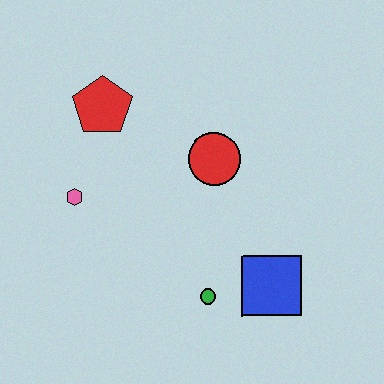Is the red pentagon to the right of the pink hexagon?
Yes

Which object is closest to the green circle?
The blue square is closest to the green circle.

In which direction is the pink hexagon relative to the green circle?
The pink hexagon is to the left of the green circle.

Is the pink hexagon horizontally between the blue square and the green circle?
No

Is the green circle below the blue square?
Yes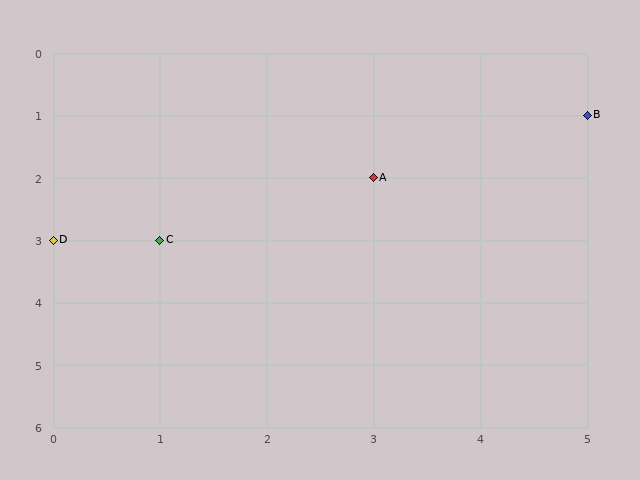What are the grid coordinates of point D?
Point D is at grid coordinates (0, 3).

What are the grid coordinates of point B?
Point B is at grid coordinates (5, 1).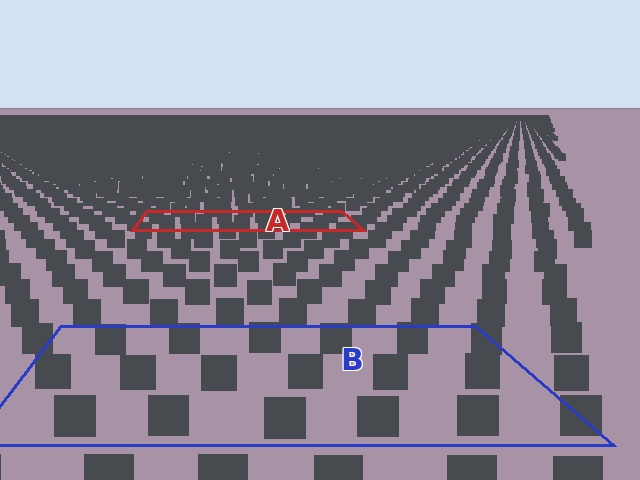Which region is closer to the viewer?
Region B is closer. The texture elements there are larger and more spread out.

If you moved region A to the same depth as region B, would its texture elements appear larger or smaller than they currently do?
They would appear larger. At a closer depth, the same texture elements are projected at a bigger on-screen size.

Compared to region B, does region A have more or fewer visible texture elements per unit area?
Region A has more texture elements per unit area — they are packed more densely because it is farther away.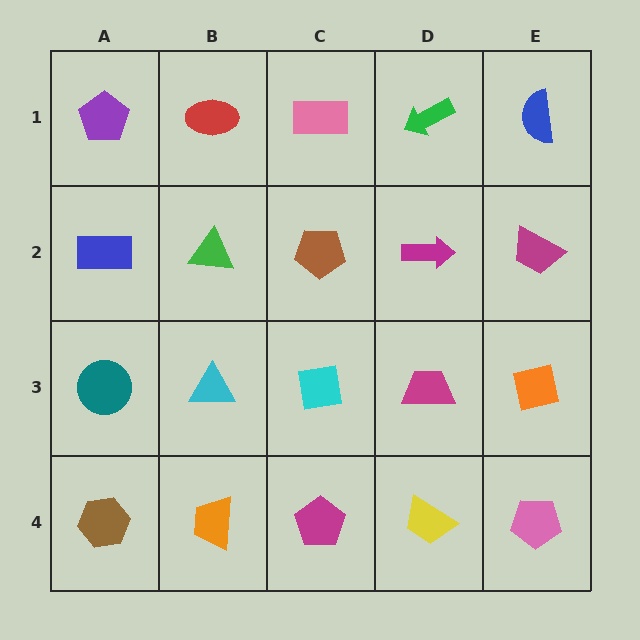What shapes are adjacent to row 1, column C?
A brown pentagon (row 2, column C), a red ellipse (row 1, column B), a green arrow (row 1, column D).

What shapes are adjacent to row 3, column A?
A blue rectangle (row 2, column A), a brown hexagon (row 4, column A), a cyan triangle (row 3, column B).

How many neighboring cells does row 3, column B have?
4.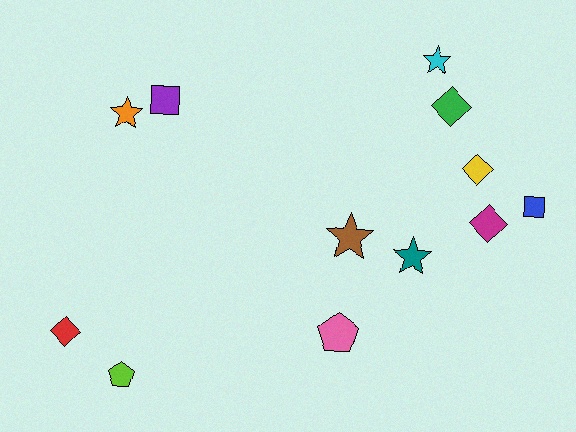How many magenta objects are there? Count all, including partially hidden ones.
There is 1 magenta object.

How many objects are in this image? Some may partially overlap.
There are 12 objects.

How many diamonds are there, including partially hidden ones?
There are 4 diamonds.